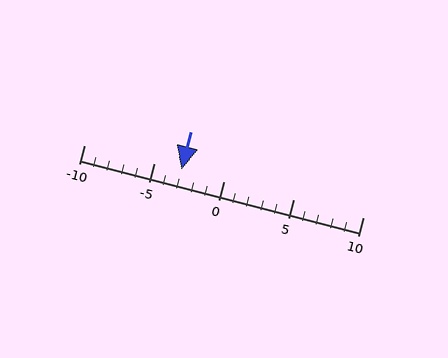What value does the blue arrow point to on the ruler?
The blue arrow points to approximately -3.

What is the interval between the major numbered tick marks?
The major tick marks are spaced 5 units apart.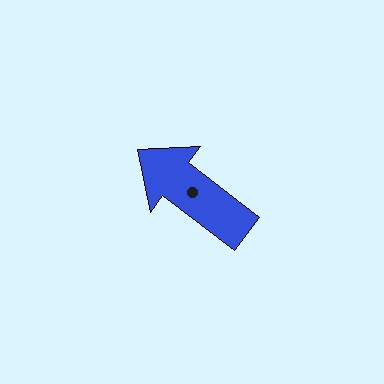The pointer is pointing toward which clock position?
Roughly 10 o'clock.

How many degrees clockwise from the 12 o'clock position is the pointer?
Approximately 308 degrees.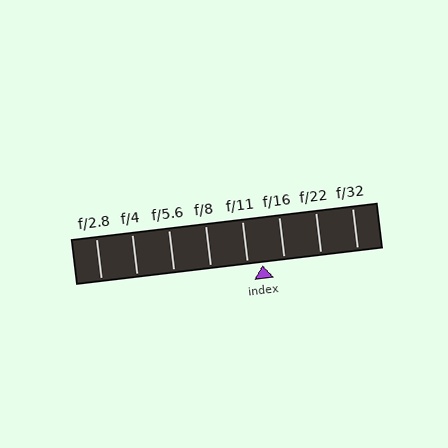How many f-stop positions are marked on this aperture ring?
There are 8 f-stop positions marked.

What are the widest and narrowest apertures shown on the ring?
The widest aperture shown is f/2.8 and the narrowest is f/32.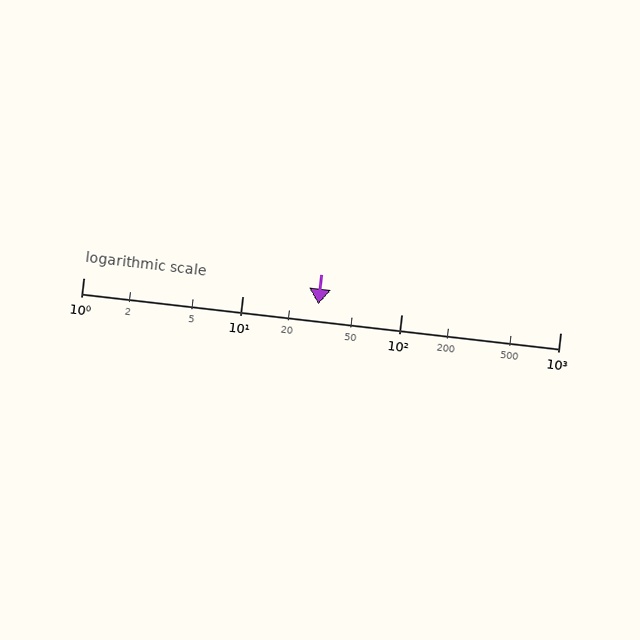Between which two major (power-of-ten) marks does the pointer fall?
The pointer is between 10 and 100.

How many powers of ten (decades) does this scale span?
The scale spans 3 decades, from 1 to 1000.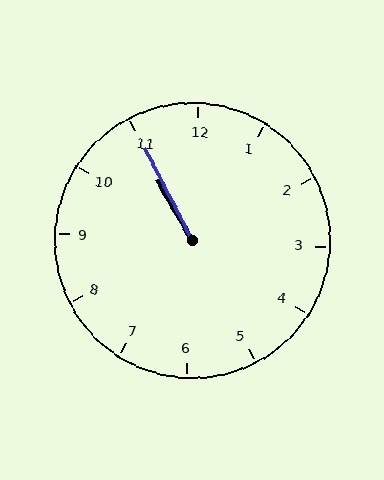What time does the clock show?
10:55.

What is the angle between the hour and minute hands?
Approximately 2 degrees.